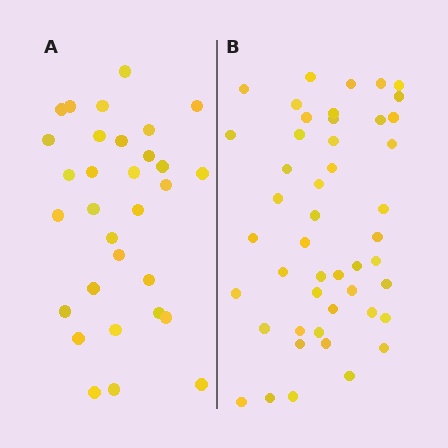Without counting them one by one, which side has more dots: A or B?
Region B (the right region) has more dots.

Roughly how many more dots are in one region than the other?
Region B has approximately 15 more dots than region A.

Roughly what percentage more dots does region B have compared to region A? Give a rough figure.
About 50% more.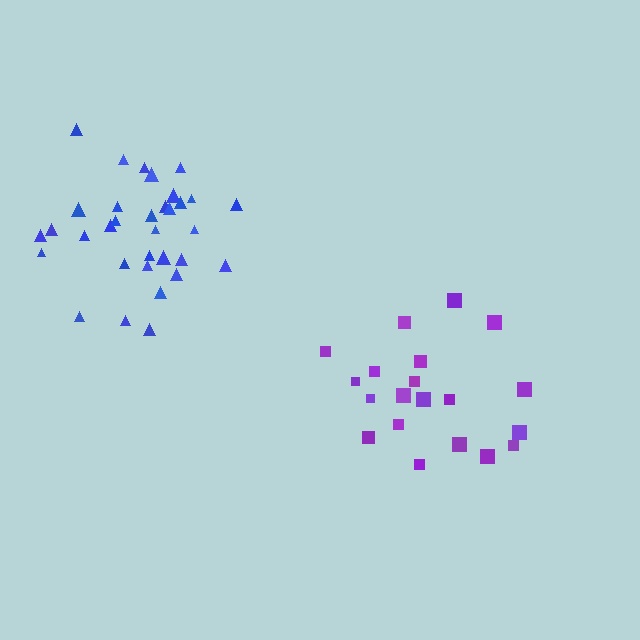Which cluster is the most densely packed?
Blue.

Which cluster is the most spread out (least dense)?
Purple.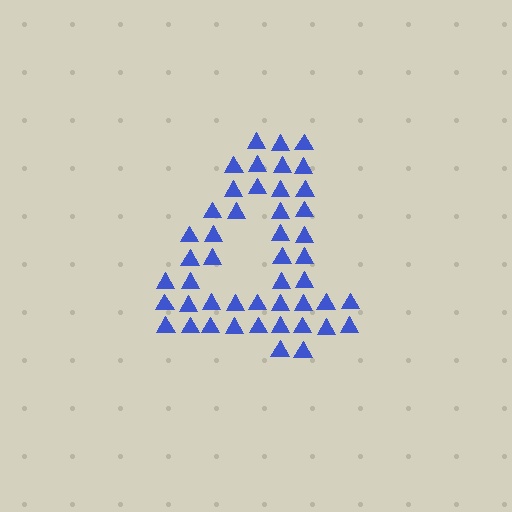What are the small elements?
The small elements are triangles.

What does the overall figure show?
The overall figure shows the digit 4.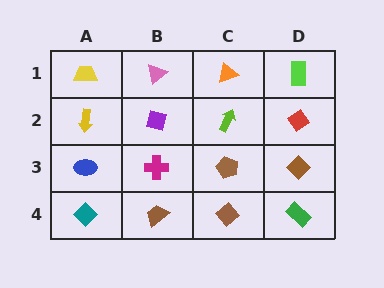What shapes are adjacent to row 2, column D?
A lime rectangle (row 1, column D), a brown diamond (row 3, column D), a lime arrow (row 2, column C).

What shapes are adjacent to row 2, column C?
An orange triangle (row 1, column C), a brown pentagon (row 3, column C), a purple diamond (row 2, column B), a red diamond (row 2, column D).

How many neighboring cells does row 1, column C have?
3.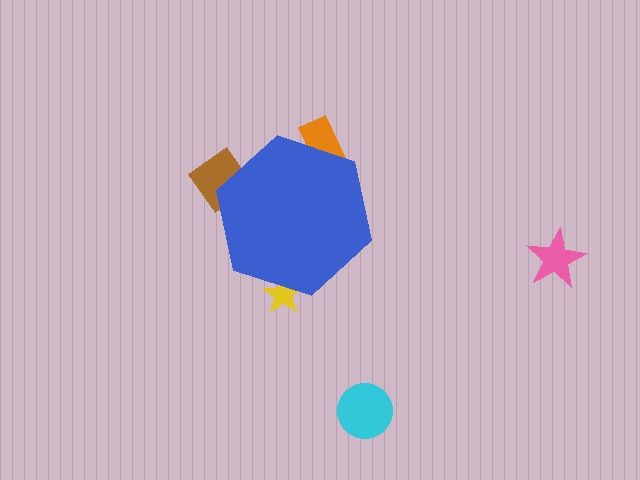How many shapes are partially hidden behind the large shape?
3 shapes are partially hidden.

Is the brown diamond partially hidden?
Yes, the brown diamond is partially hidden behind the blue hexagon.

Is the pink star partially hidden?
No, the pink star is fully visible.